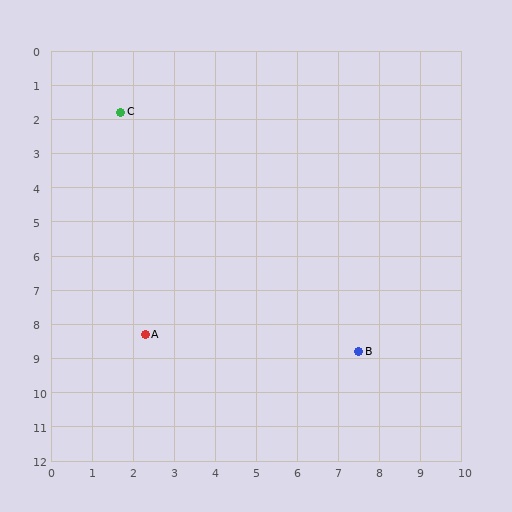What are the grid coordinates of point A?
Point A is at approximately (2.3, 8.3).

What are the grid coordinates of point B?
Point B is at approximately (7.5, 8.8).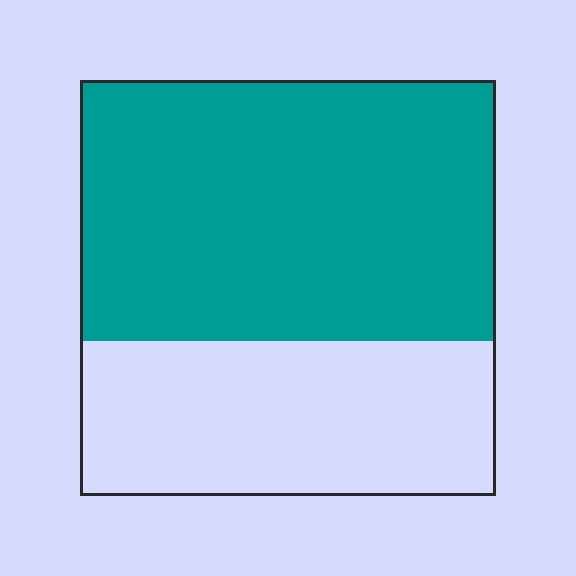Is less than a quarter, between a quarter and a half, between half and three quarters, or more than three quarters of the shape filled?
Between half and three quarters.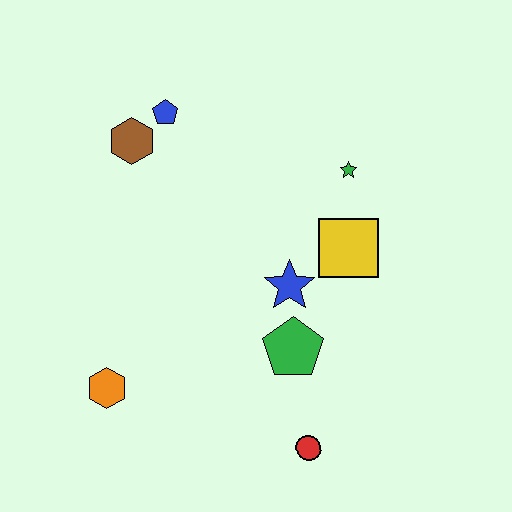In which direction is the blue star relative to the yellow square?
The blue star is to the left of the yellow square.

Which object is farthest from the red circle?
The blue pentagon is farthest from the red circle.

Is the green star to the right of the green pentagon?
Yes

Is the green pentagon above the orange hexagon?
Yes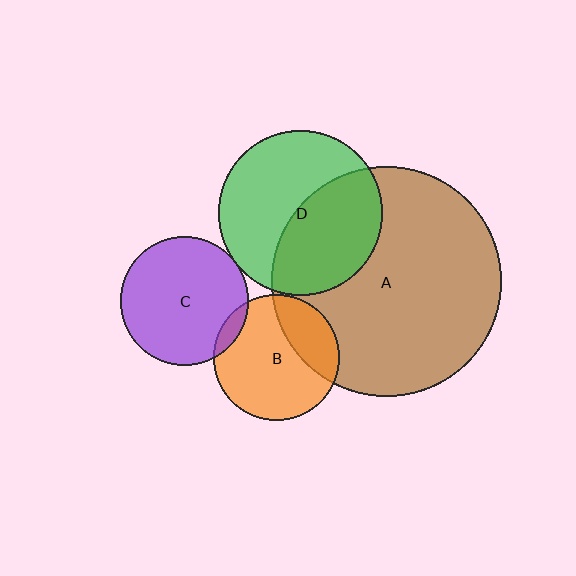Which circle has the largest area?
Circle A (brown).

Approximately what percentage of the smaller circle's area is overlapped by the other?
Approximately 5%.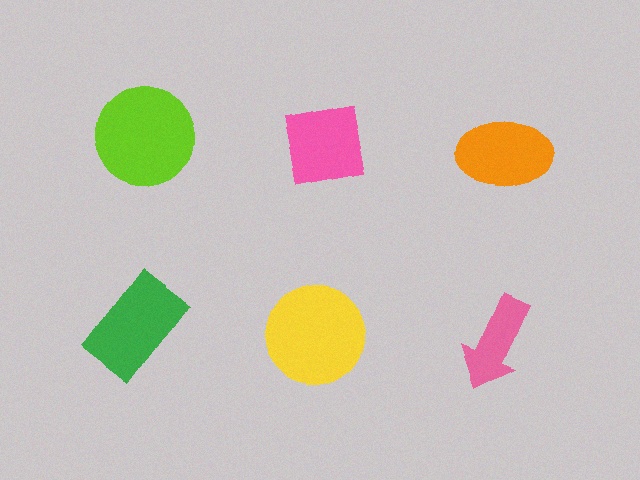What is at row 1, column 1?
A lime circle.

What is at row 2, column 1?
A green rectangle.